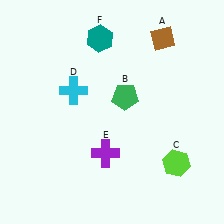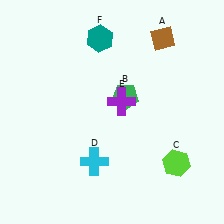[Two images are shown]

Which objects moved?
The objects that moved are: the cyan cross (D), the purple cross (E).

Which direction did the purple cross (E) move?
The purple cross (E) moved up.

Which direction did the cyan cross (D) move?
The cyan cross (D) moved down.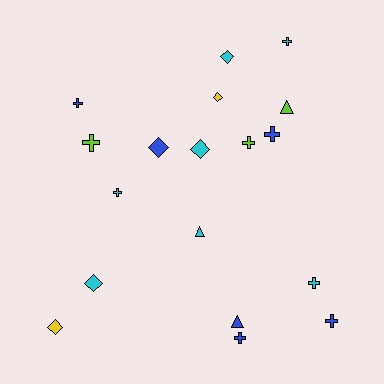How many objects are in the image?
There are 18 objects.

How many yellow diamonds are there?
There are 2 yellow diamonds.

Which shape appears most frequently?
Cross, with 9 objects.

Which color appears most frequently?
Cyan, with 7 objects.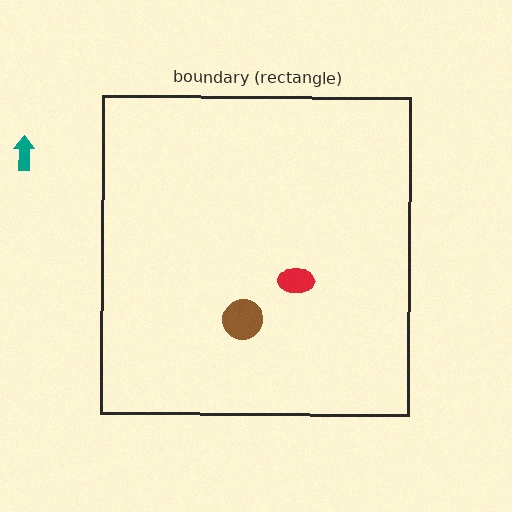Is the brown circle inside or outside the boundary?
Inside.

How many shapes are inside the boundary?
2 inside, 1 outside.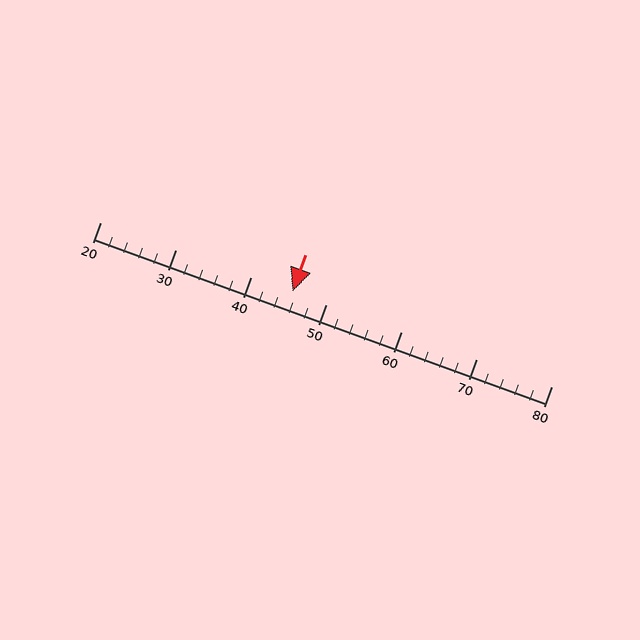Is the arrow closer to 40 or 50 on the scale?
The arrow is closer to 50.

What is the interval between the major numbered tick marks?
The major tick marks are spaced 10 units apart.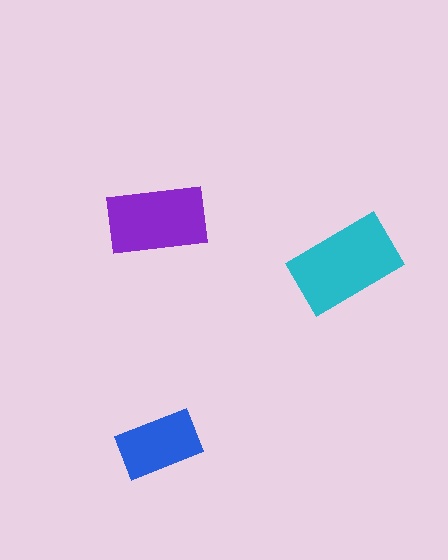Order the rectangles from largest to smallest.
the cyan one, the purple one, the blue one.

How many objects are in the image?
There are 3 objects in the image.